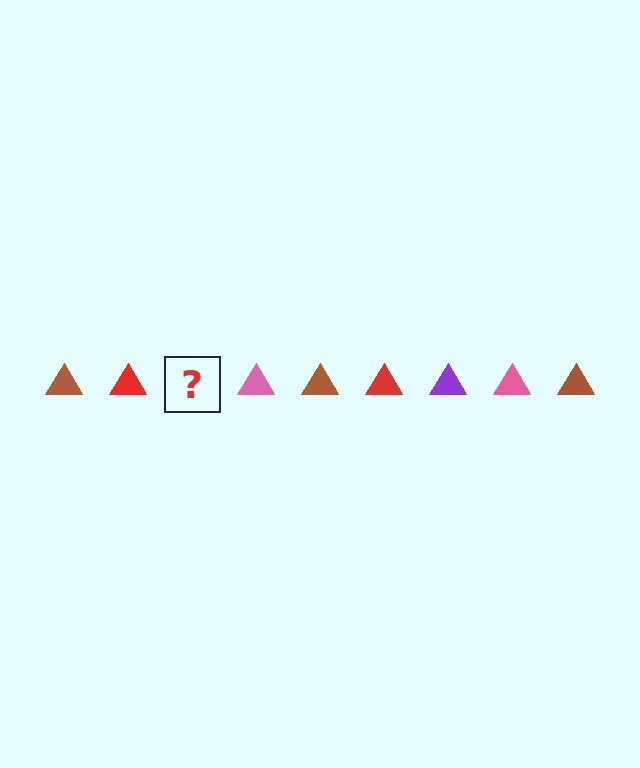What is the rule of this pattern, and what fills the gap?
The rule is that the pattern cycles through brown, red, purple, pink triangles. The gap should be filled with a purple triangle.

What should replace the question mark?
The question mark should be replaced with a purple triangle.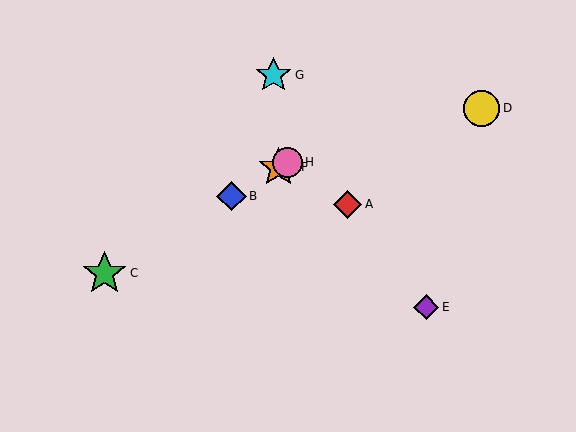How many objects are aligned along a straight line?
4 objects (B, C, F, H) are aligned along a straight line.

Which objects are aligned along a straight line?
Objects B, C, F, H are aligned along a straight line.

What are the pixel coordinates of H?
Object H is at (287, 162).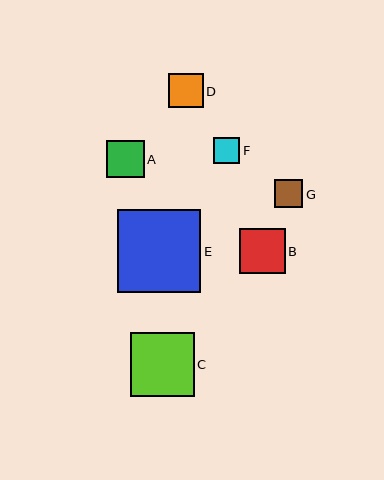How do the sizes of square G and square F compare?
Square G and square F are approximately the same size.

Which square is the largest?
Square E is the largest with a size of approximately 83 pixels.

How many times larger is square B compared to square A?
Square B is approximately 1.2 times the size of square A.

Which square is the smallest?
Square F is the smallest with a size of approximately 26 pixels.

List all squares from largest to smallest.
From largest to smallest: E, C, B, A, D, G, F.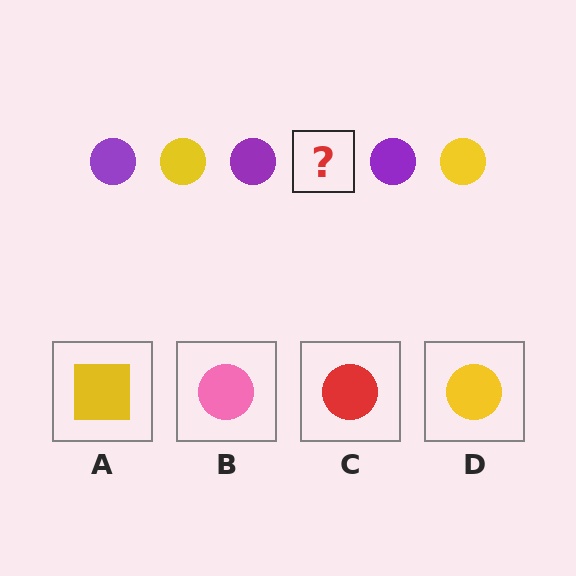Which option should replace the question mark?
Option D.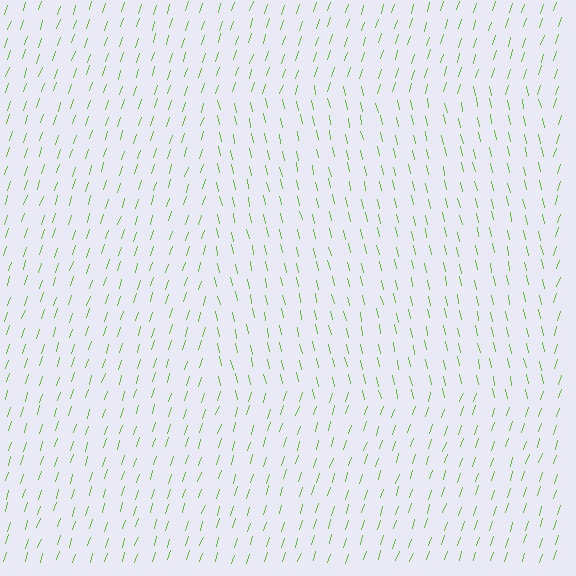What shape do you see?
I see a rectangle.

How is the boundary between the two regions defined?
The boundary is defined purely by a change in line orientation (approximately 30 degrees difference). All lines are the same color and thickness.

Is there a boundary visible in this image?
Yes, there is a texture boundary formed by a change in line orientation.